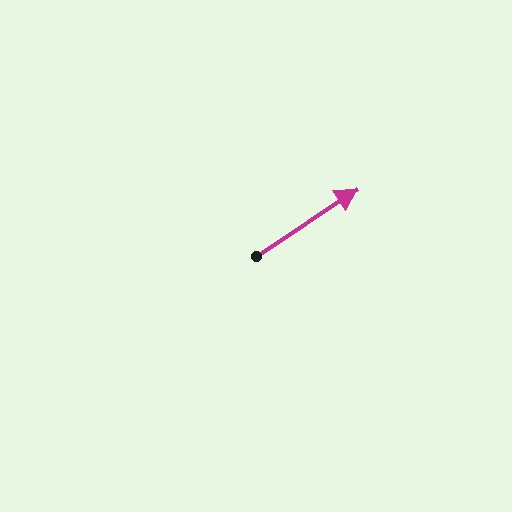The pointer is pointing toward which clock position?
Roughly 2 o'clock.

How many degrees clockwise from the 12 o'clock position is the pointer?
Approximately 56 degrees.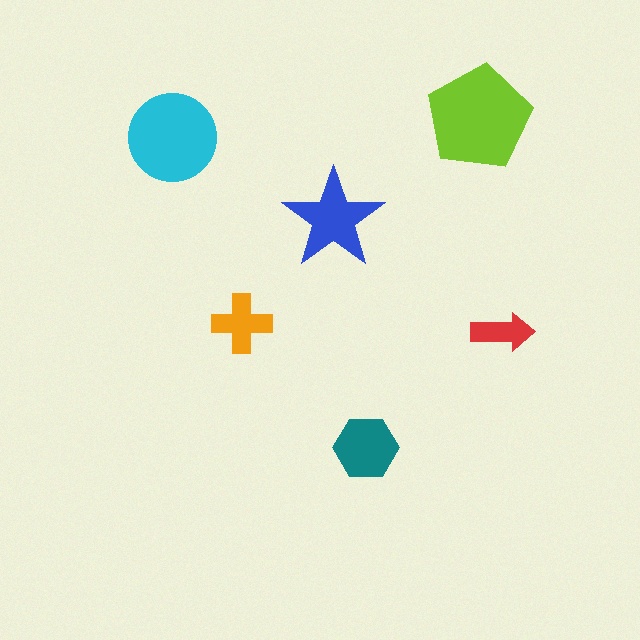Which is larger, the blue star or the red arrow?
The blue star.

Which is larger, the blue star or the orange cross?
The blue star.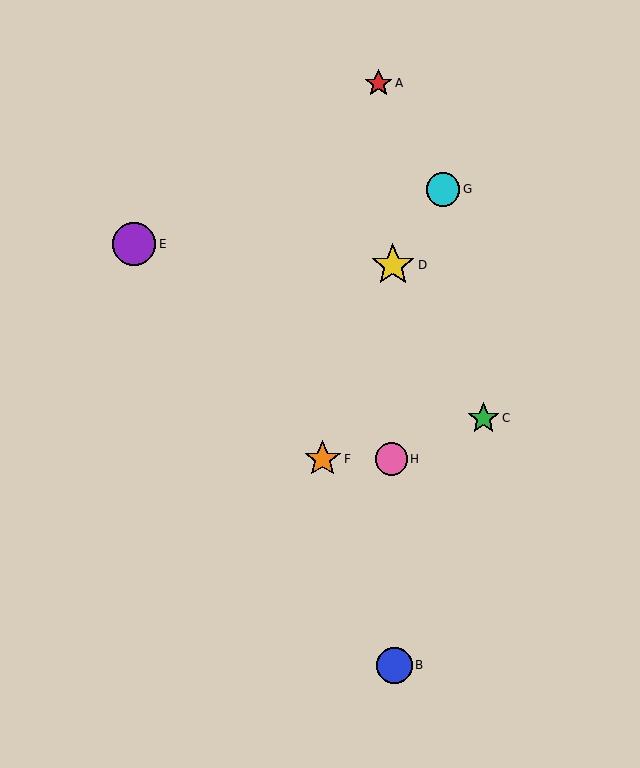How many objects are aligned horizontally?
2 objects (F, H) are aligned horizontally.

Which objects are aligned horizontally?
Objects F, H are aligned horizontally.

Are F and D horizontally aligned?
No, F is at y≈459 and D is at y≈265.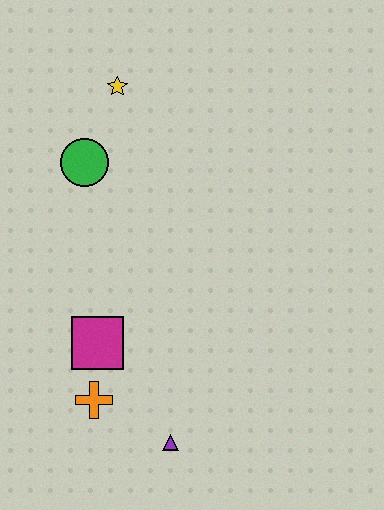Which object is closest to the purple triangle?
The orange cross is closest to the purple triangle.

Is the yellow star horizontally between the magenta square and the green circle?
No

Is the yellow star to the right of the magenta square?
Yes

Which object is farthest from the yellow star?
The purple triangle is farthest from the yellow star.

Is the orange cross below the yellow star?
Yes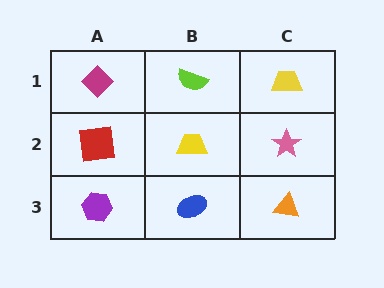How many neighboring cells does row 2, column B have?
4.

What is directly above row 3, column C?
A pink star.